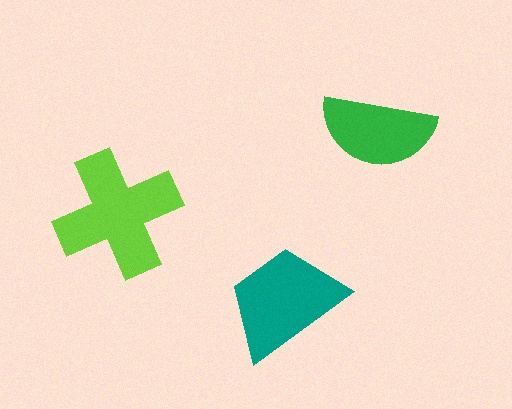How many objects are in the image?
There are 3 objects in the image.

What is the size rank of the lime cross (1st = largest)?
1st.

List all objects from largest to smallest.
The lime cross, the teal trapezoid, the green semicircle.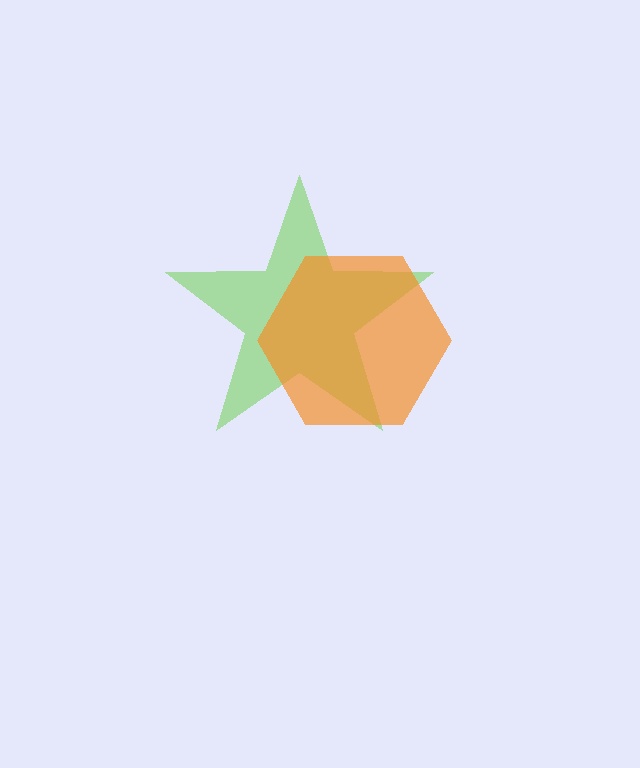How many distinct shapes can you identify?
There are 2 distinct shapes: a lime star, an orange hexagon.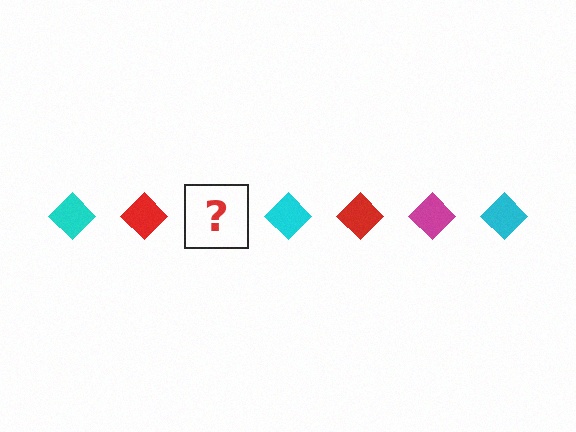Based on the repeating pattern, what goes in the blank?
The blank should be a magenta diamond.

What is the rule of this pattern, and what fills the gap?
The rule is that the pattern cycles through cyan, red, magenta diamonds. The gap should be filled with a magenta diamond.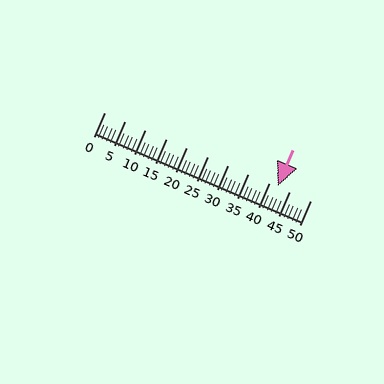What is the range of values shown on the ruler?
The ruler shows values from 0 to 50.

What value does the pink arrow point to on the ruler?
The pink arrow points to approximately 42.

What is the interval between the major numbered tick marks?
The major tick marks are spaced 5 units apart.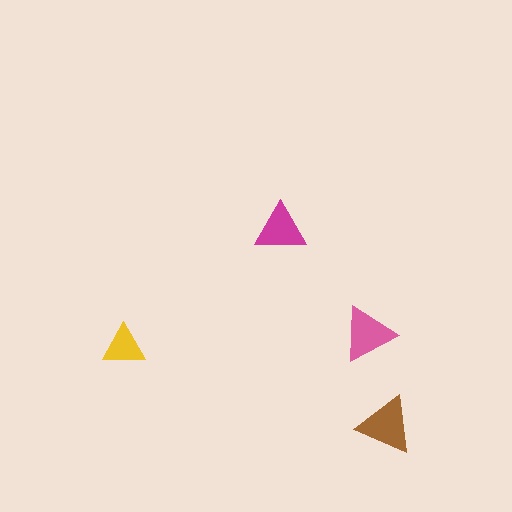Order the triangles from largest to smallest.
the brown one, the pink one, the magenta one, the yellow one.